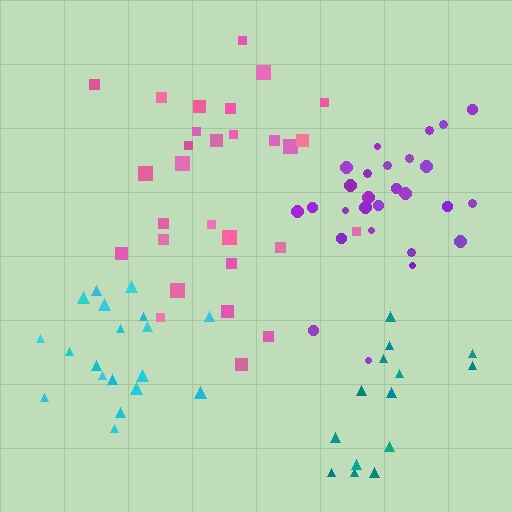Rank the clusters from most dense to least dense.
purple, pink, cyan, teal.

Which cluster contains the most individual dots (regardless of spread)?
Pink (29).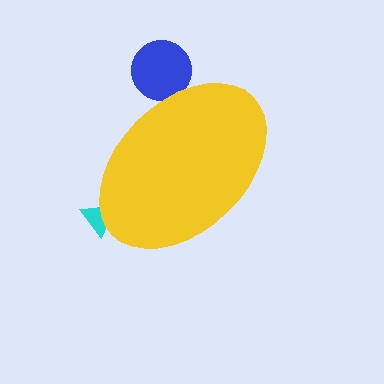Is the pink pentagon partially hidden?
Yes, the pink pentagon is partially hidden behind the yellow ellipse.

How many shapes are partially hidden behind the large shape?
3 shapes are partially hidden.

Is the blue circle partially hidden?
Yes, the blue circle is partially hidden behind the yellow ellipse.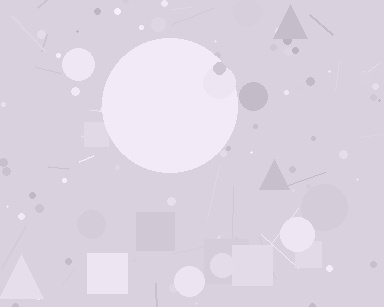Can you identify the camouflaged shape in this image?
The camouflaged shape is a circle.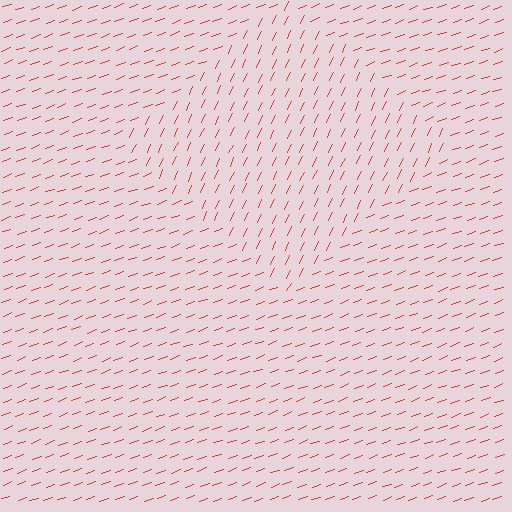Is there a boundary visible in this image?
Yes, there is a texture boundary formed by a change in line orientation.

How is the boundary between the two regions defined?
The boundary is defined purely by a change in line orientation (approximately 45 degrees difference). All lines are the same color and thickness.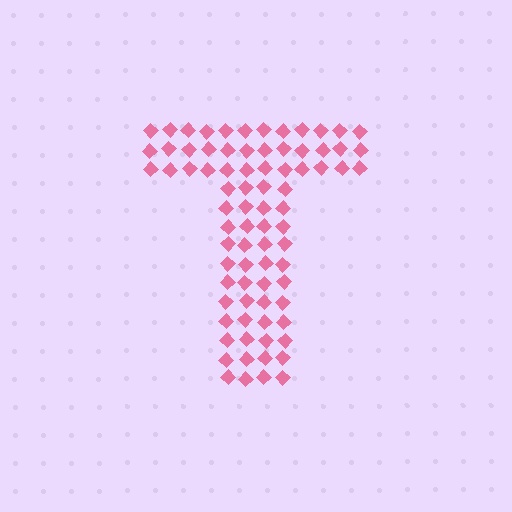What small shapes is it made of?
It is made of small diamonds.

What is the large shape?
The large shape is the letter T.